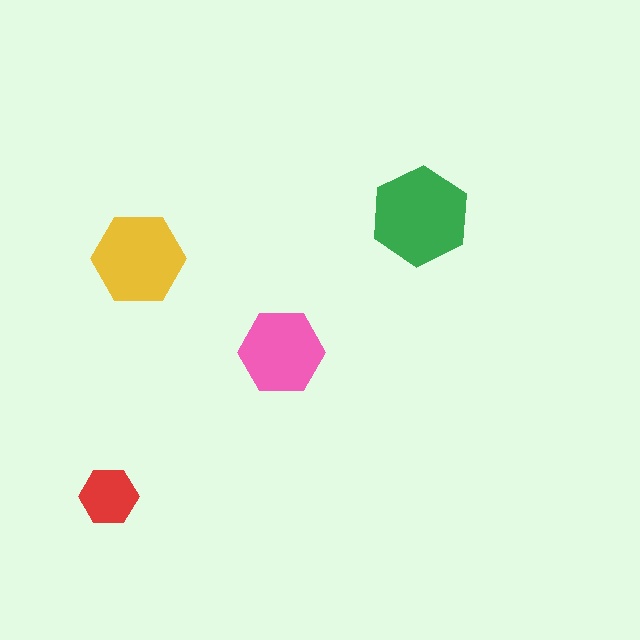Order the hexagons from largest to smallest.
the green one, the yellow one, the pink one, the red one.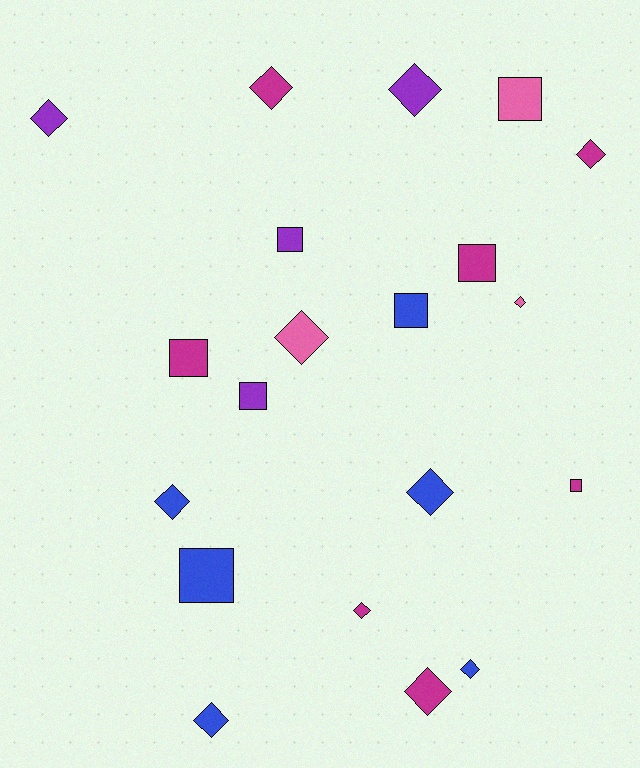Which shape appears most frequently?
Diamond, with 12 objects.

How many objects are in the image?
There are 20 objects.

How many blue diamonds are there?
There are 4 blue diamonds.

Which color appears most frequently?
Magenta, with 7 objects.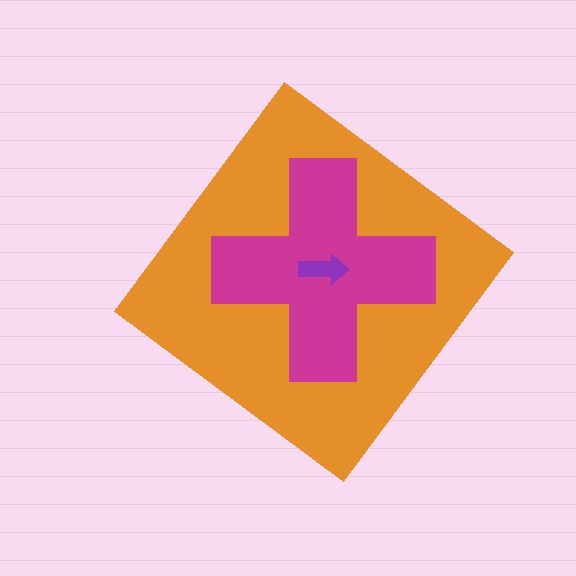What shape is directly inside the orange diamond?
The magenta cross.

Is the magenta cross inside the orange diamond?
Yes.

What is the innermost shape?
The purple arrow.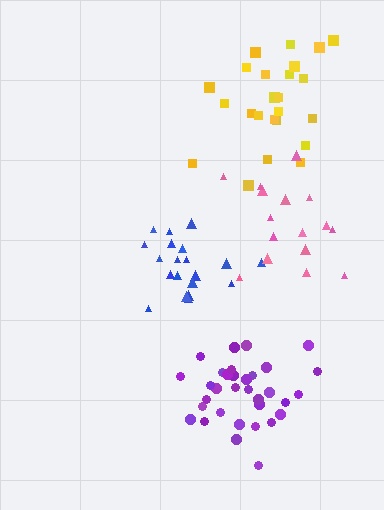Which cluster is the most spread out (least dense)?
Yellow.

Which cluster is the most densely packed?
Purple.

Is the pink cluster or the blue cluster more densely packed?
Blue.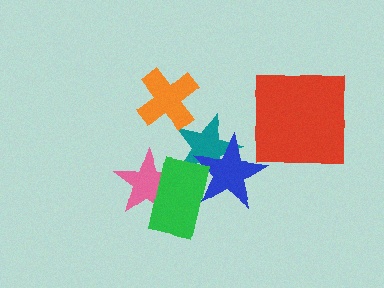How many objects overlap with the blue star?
2 objects overlap with the blue star.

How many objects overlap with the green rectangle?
3 objects overlap with the green rectangle.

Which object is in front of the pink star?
The green rectangle is in front of the pink star.